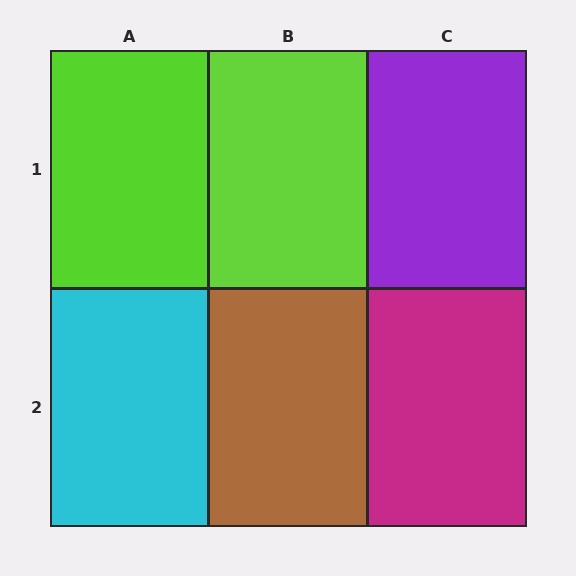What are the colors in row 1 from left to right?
Lime, lime, purple.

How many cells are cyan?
1 cell is cyan.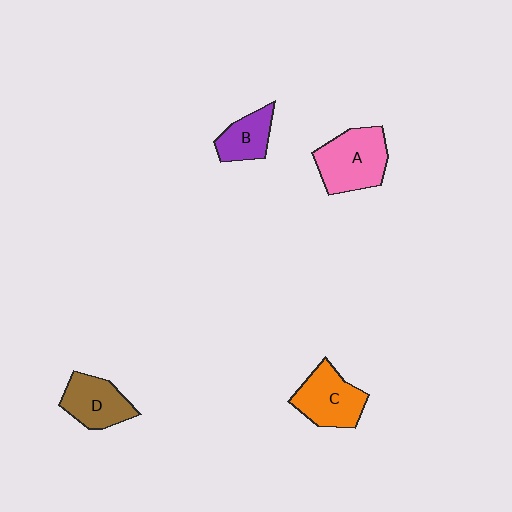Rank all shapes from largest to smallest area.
From largest to smallest: A (pink), C (orange), D (brown), B (purple).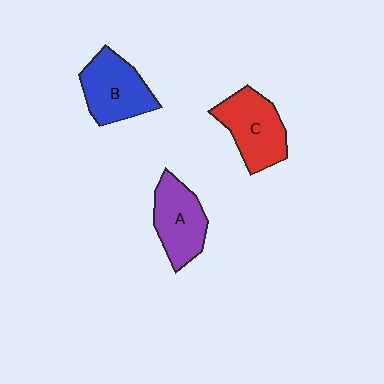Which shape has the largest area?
Shape C (red).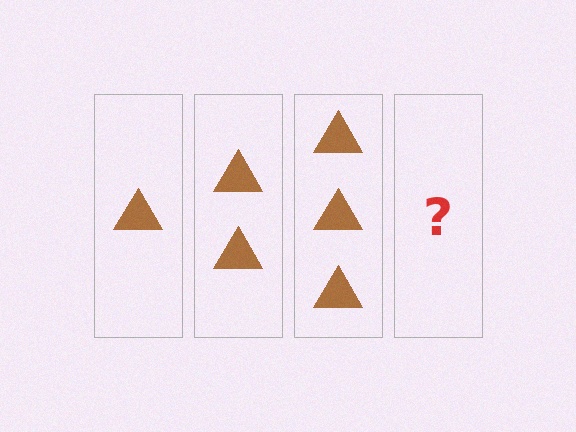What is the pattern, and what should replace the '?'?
The pattern is that each step adds one more triangle. The '?' should be 4 triangles.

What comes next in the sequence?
The next element should be 4 triangles.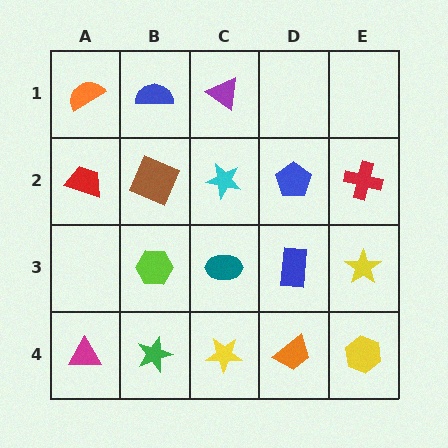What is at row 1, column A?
An orange semicircle.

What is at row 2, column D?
A blue pentagon.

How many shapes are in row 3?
4 shapes.